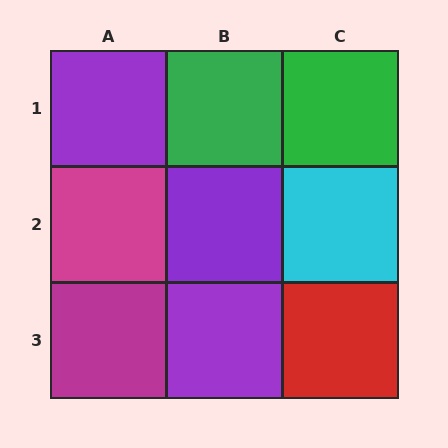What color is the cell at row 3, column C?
Red.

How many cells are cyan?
1 cell is cyan.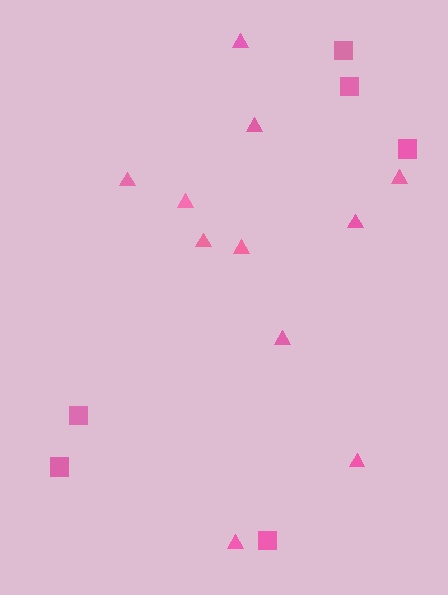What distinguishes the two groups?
There are 2 groups: one group of triangles (11) and one group of squares (6).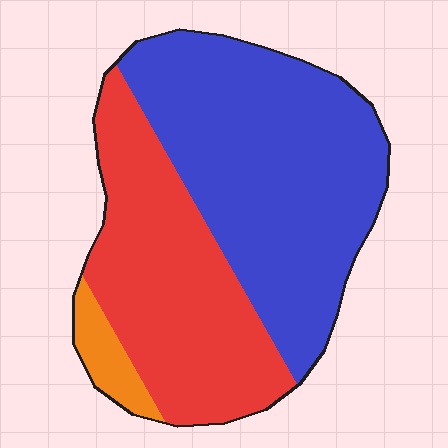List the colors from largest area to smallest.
From largest to smallest: blue, red, orange.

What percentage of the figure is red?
Red covers 40% of the figure.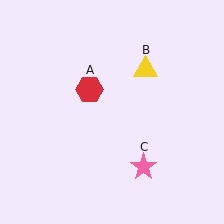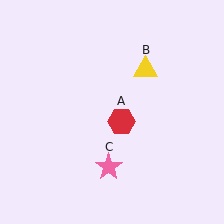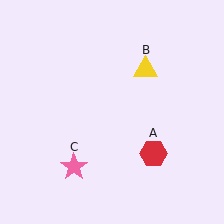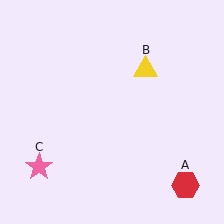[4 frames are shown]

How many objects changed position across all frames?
2 objects changed position: red hexagon (object A), pink star (object C).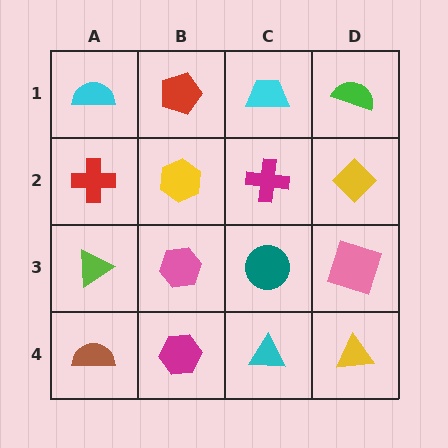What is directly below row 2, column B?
A pink hexagon.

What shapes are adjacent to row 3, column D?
A yellow diamond (row 2, column D), a yellow triangle (row 4, column D), a teal circle (row 3, column C).